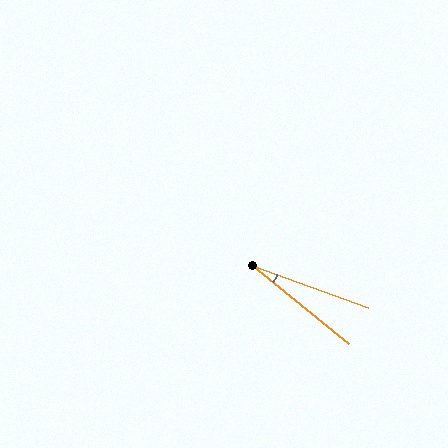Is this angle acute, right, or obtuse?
It is acute.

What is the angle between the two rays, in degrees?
Approximately 19 degrees.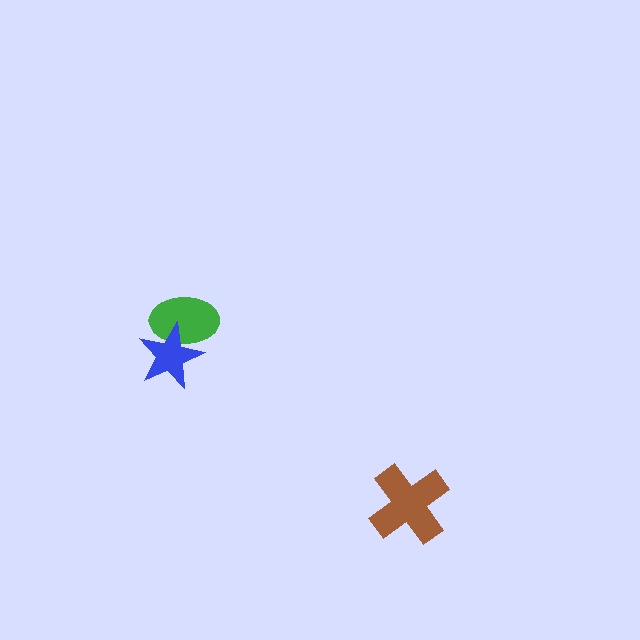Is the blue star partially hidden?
No, no other shape covers it.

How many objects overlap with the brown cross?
0 objects overlap with the brown cross.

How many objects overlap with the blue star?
1 object overlaps with the blue star.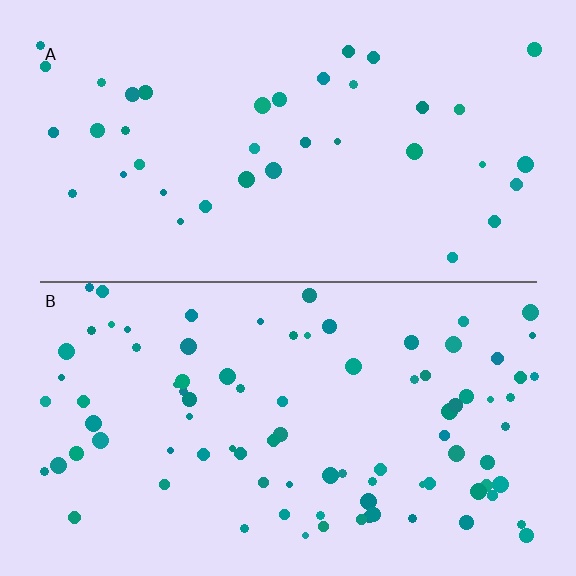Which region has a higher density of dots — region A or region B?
B (the bottom).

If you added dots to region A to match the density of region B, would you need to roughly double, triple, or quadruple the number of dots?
Approximately double.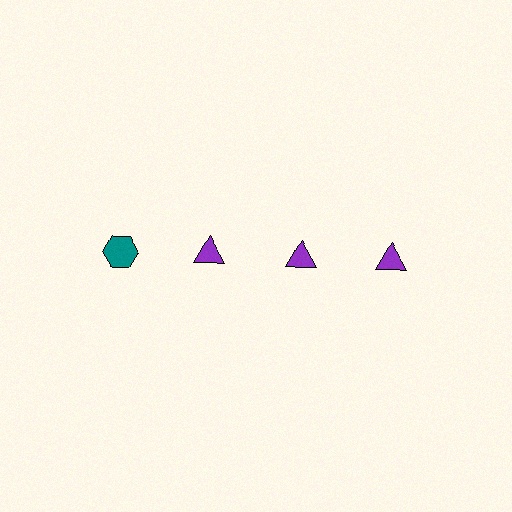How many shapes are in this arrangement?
There are 4 shapes arranged in a grid pattern.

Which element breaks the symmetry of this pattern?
The teal hexagon in the top row, leftmost column breaks the symmetry. All other shapes are purple triangles.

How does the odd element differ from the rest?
It differs in both color (teal instead of purple) and shape (hexagon instead of triangle).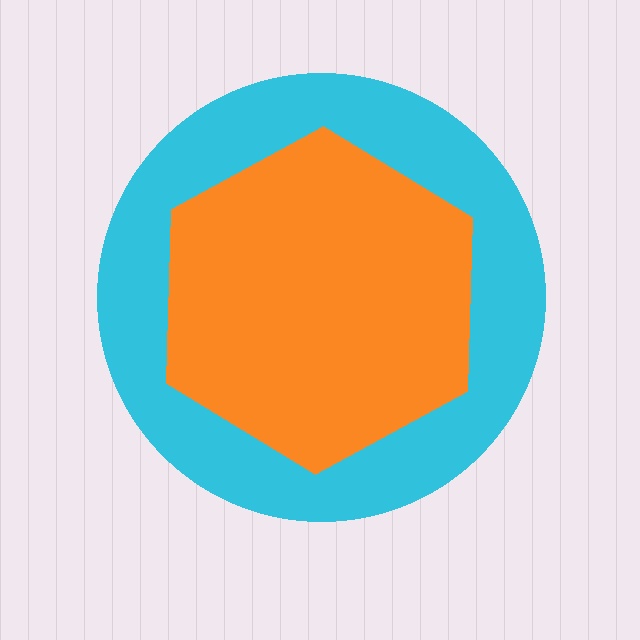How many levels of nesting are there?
2.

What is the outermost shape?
The cyan circle.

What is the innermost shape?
The orange hexagon.